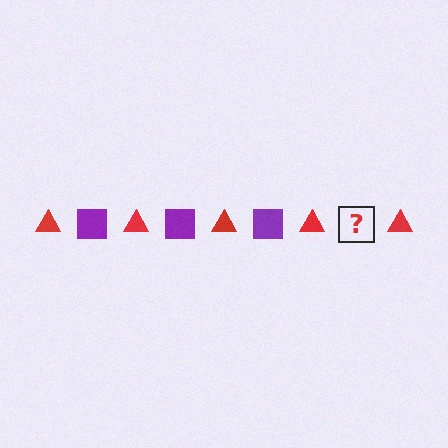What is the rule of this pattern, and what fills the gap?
The rule is that the pattern alternates between red triangle and purple square. The gap should be filled with a purple square.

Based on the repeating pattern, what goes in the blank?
The blank should be a purple square.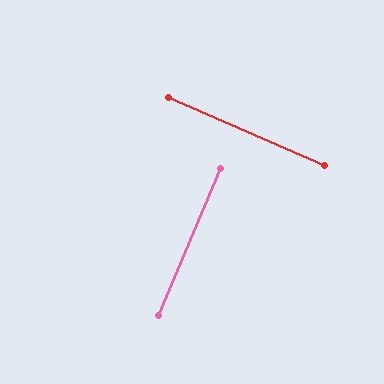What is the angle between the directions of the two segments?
Approximately 89 degrees.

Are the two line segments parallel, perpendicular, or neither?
Perpendicular — they meet at approximately 89°.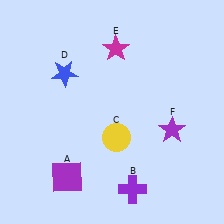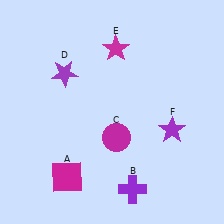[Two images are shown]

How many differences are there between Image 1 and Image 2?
There are 3 differences between the two images.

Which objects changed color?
A changed from purple to magenta. C changed from yellow to magenta. D changed from blue to purple.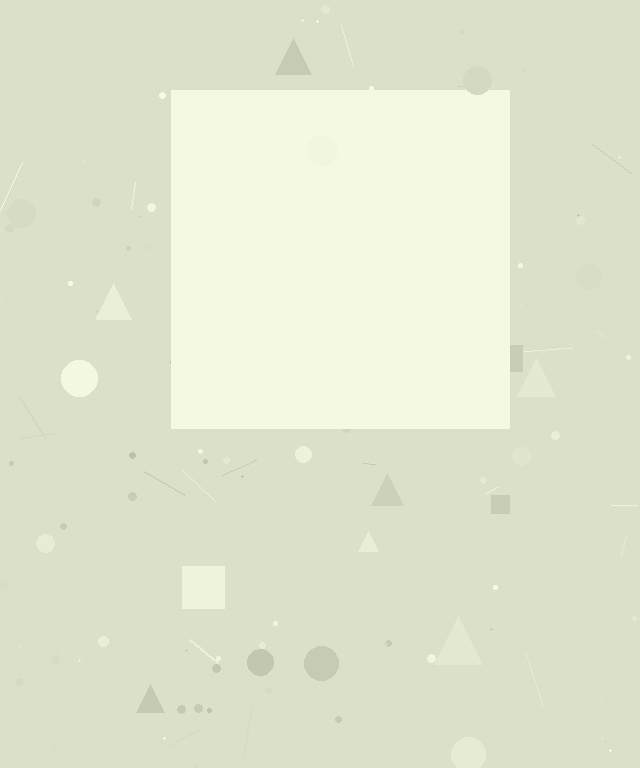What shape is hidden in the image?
A square is hidden in the image.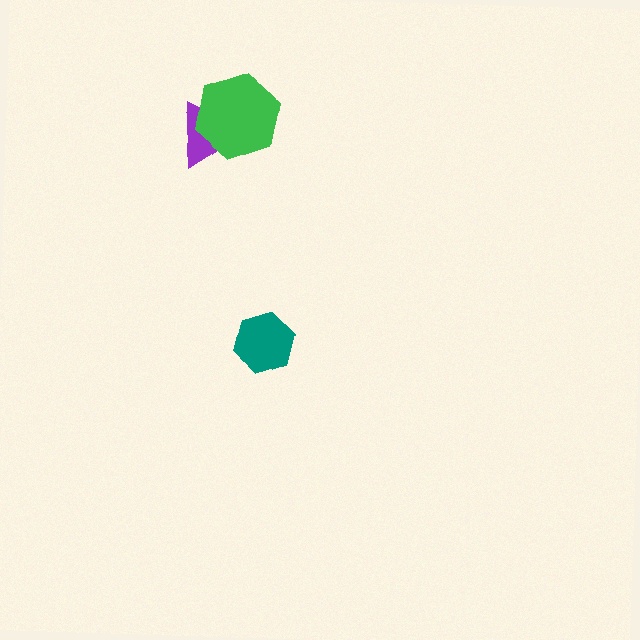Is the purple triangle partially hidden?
Yes, it is partially covered by another shape.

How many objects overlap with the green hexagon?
1 object overlaps with the green hexagon.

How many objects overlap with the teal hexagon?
0 objects overlap with the teal hexagon.